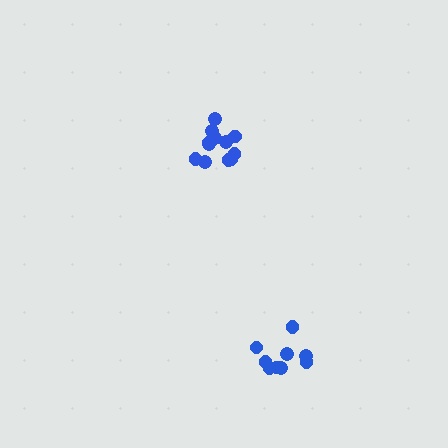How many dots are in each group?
Group 1: 9 dots, Group 2: 12 dots (21 total).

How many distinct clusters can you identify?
There are 2 distinct clusters.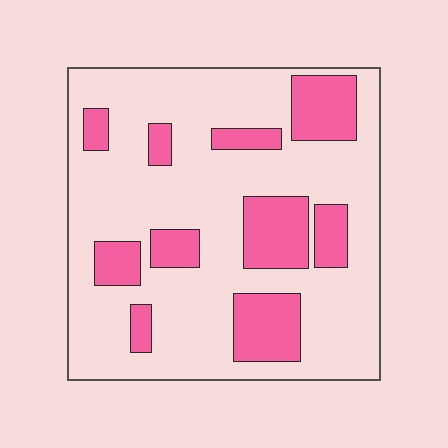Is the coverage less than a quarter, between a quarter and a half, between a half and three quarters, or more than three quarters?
Between a quarter and a half.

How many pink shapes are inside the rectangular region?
10.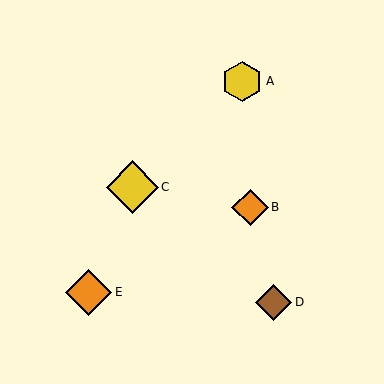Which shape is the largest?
The yellow diamond (labeled C) is the largest.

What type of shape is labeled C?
Shape C is a yellow diamond.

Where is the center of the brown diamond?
The center of the brown diamond is at (274, 302).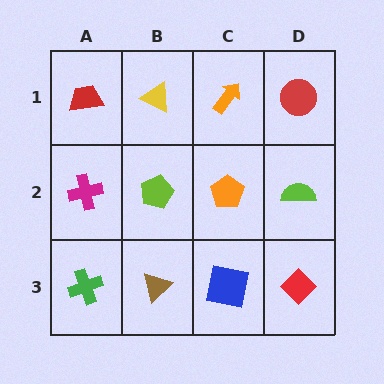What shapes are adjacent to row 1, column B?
A lime pentagon (row 2, column B), a red trapezoid (row 1, column A), an orange arrow (row 1, column C).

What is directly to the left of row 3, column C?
A brown triangle.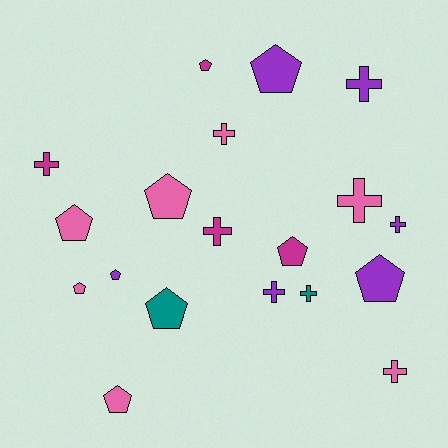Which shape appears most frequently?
Pentagon, with 10 objects.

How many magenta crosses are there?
There are 2 magenta crosses.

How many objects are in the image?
There are 19 objects.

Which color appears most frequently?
Pink, with 7 objects.